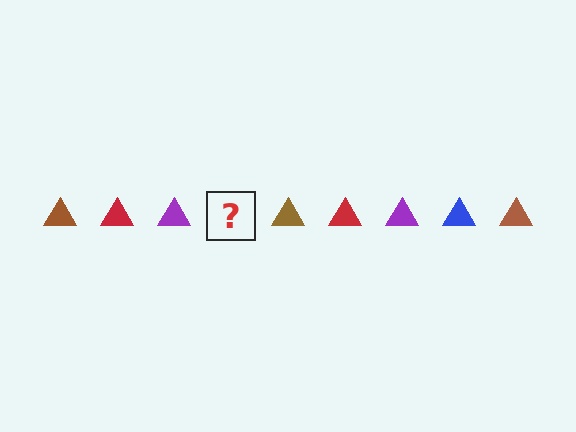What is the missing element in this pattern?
The missing element is a blue triangle.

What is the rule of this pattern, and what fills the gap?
The rule is that the pattern cycles through brown, red, purple, blue triangles. The gap should be filled with a blue triangle.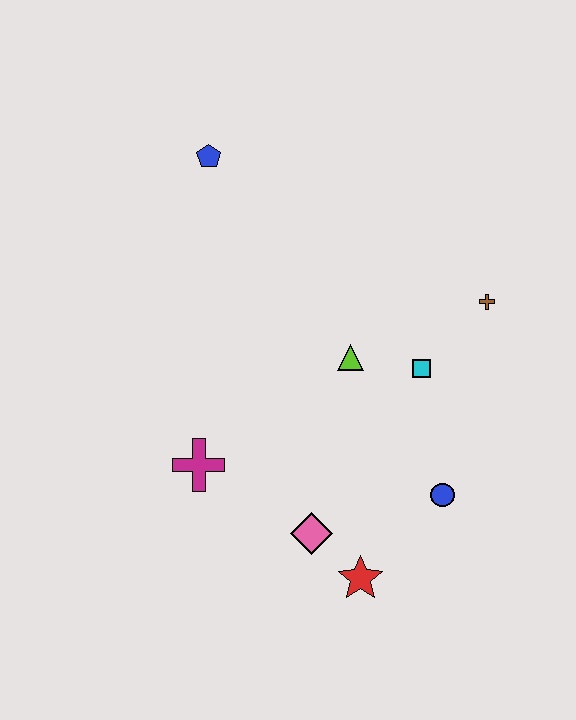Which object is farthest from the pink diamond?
The blue pentagon is farthest from the pink diamond.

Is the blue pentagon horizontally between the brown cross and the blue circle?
No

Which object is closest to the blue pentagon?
The lime triangle is closest to the blue pentagon.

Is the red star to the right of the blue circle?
No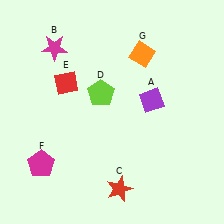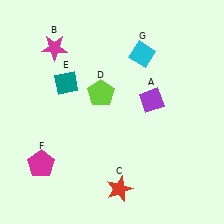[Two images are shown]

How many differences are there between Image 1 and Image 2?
There are 2 differences between the two images.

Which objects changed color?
E changed from red to teal. G changed from orange to cyan.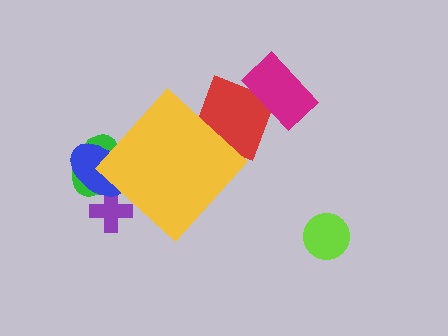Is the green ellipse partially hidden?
Yes, the green ellipse is partially hidden behind the yellow diamond.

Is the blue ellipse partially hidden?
Yes, the blue ellipse is partially hidden behind the yellow diamond.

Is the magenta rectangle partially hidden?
No, the magenta rectangle is fully visible.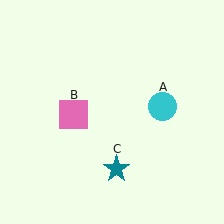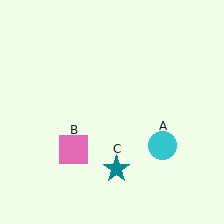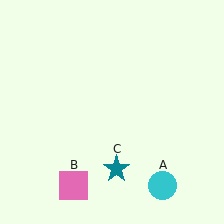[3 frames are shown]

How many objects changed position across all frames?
2 objects changed position: cyan circle (object A), pink square (object B).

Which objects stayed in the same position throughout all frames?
Teal star (object C) remained stationary.